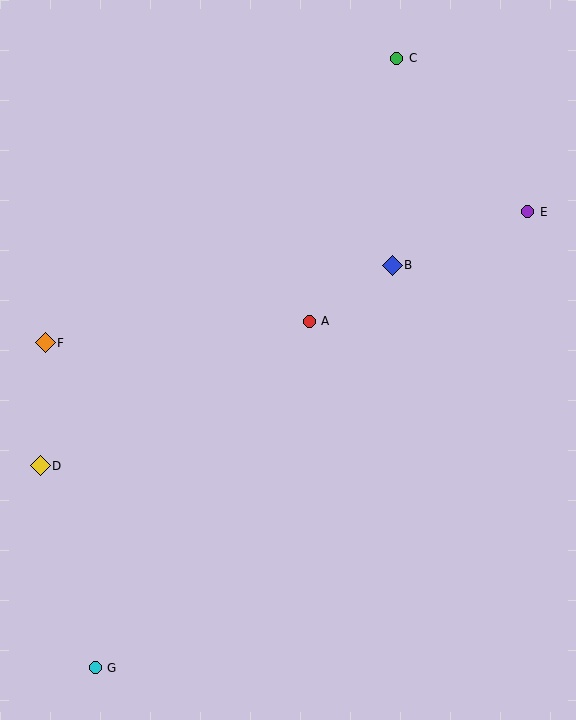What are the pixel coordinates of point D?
Point D is at (40, 466).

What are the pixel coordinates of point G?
Point G is at (95, 668).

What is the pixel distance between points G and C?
The distance between G and C is 680 pixels.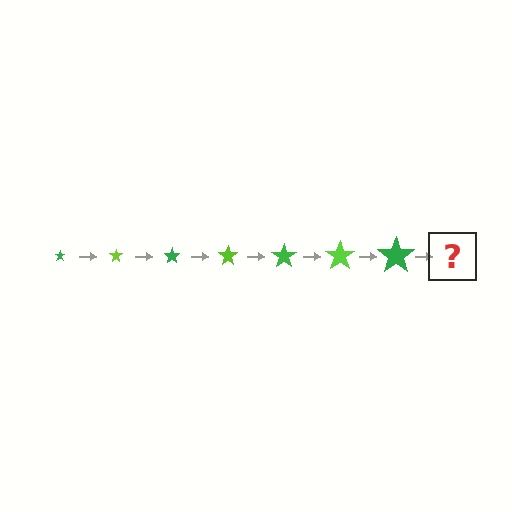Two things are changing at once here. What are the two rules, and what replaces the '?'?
The two rules are that the star grows larger each step and the color cycles through green and lime. The '?' should be a lime star, larger than the previous one.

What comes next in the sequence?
The next element should be a lime star, larger than the previous one.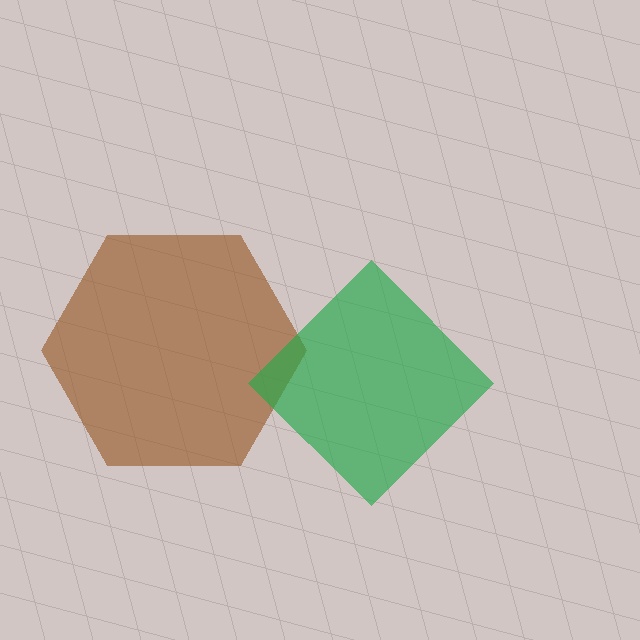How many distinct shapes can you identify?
There are 2 distinct shapes: a brown hexagon, a green diamond.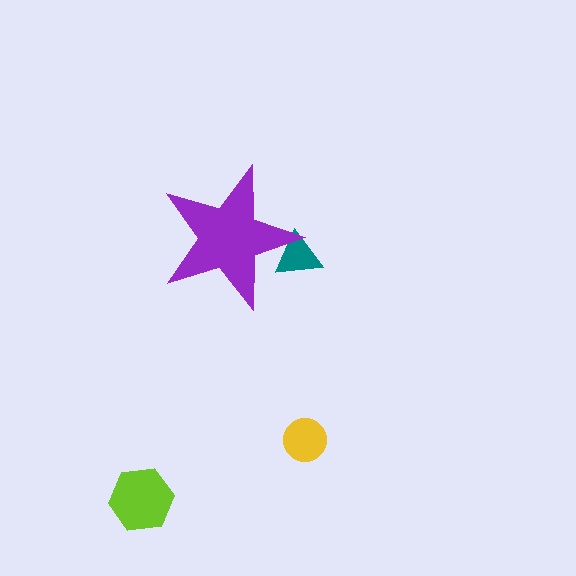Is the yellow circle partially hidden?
No, the yellow circle is fully visible.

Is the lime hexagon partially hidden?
No, the lime hexagon is fully visible.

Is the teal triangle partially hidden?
Yes, the teal triangle is partially hidden behind the purple star.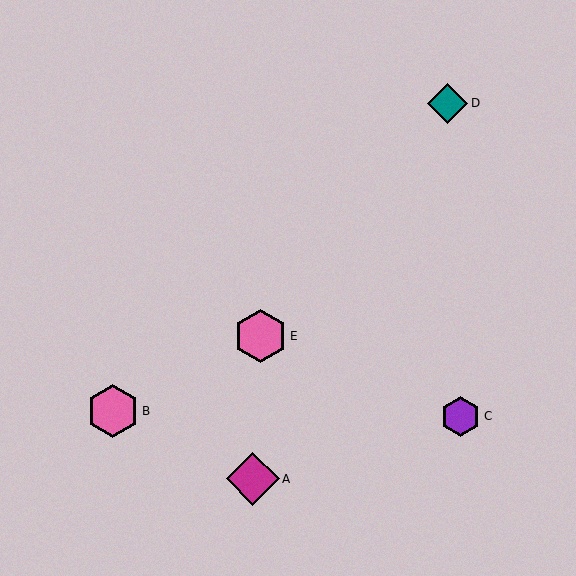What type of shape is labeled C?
Shape C is a purple hexagon.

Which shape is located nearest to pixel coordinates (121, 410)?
The pink hexagon (labeled B) at (113, 411) is nearest to that location.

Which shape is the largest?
The pink hexagon (labeled E) is the largest.